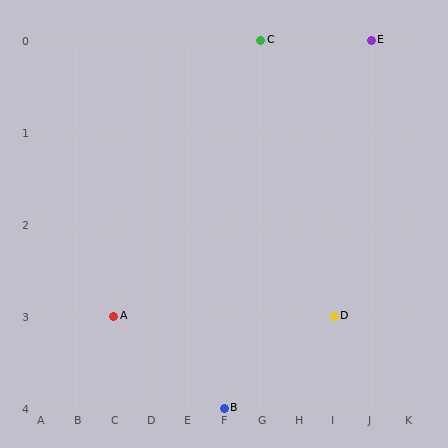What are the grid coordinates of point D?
Point D is at grid coordinates (I, 3).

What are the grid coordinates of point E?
Point E is at grid coordinates (J, 0).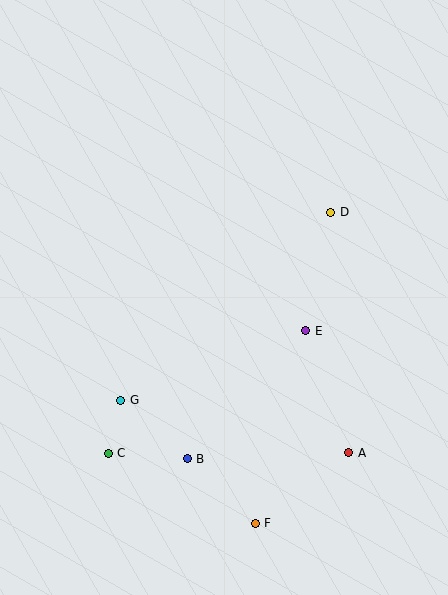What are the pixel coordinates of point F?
Point F is at (255, 523).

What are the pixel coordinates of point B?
Point B is at (187, 459).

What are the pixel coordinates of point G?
Point G is at (121, 400).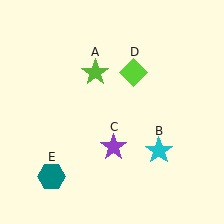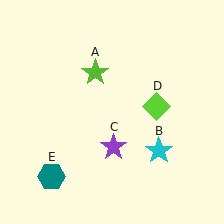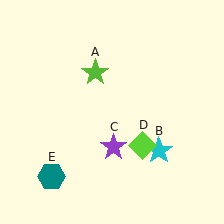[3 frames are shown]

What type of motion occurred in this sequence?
The lime diamond (object D) rotated clockwise around the center of the scene.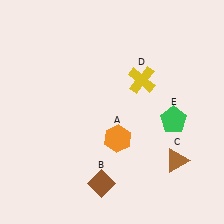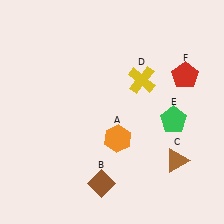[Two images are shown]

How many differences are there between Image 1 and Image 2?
There is 1 difference between the two images.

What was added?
A red pentagon (F) was added in Image 2.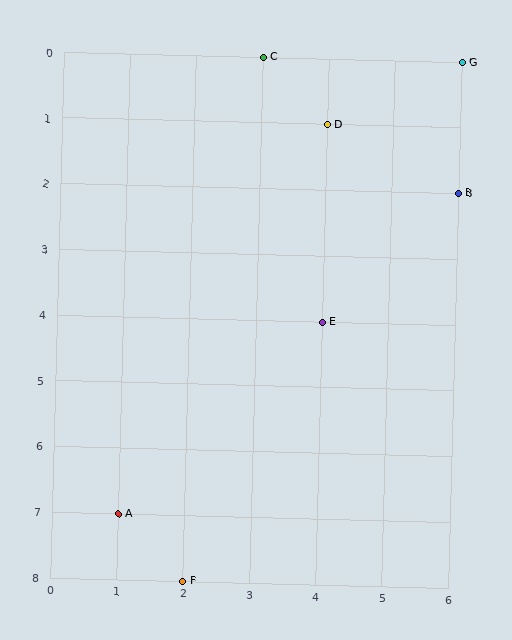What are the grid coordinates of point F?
Point F is at grid coordinates (2, 8).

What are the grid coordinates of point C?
Point C is at grid coordinates (3, 0).